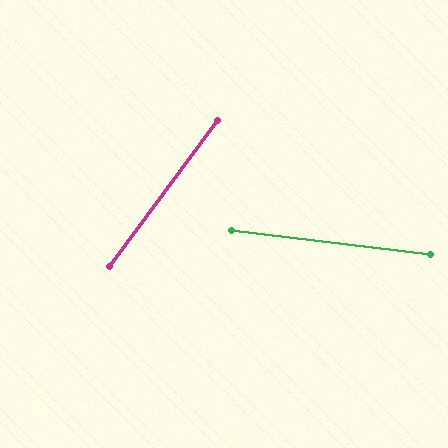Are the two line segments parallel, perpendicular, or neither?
Neither parallel nor perpendicular — they differ by about 60°.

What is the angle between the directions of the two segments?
Approximately 60 degrees.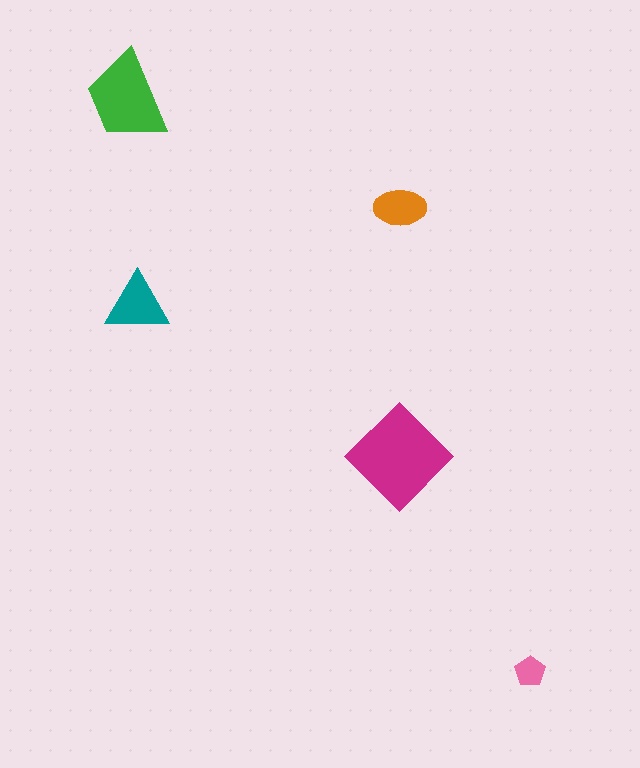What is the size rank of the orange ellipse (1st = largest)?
4th.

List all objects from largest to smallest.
The magenta diamond, the green trapezoid, the teal triangle, the orange ellipse, the pink pentagon.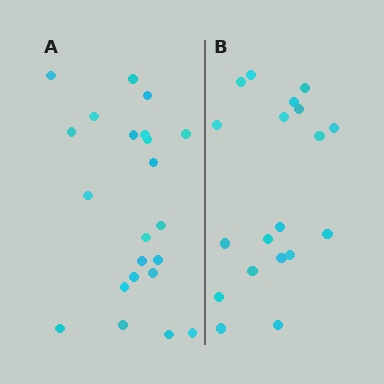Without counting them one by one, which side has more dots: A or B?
Region A (the left region) has more dots.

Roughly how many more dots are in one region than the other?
Region A has just a few more — roughly 2 or 3 more dots than region B.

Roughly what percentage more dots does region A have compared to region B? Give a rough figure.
About 15% more.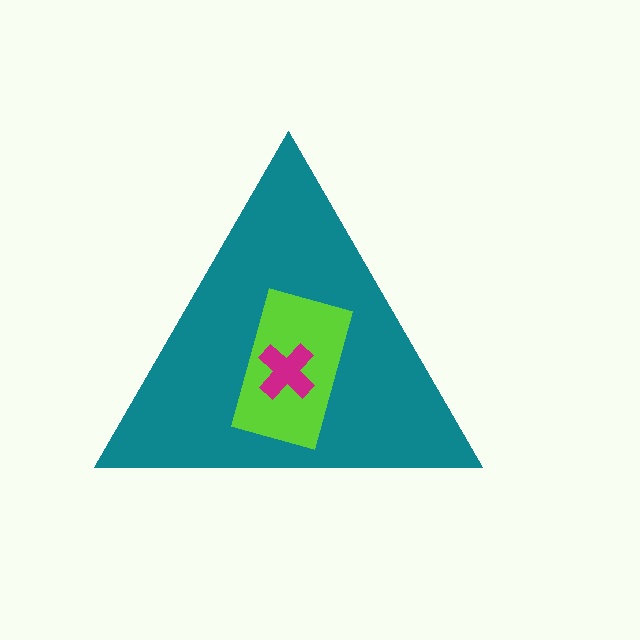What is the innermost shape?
The magenta cross.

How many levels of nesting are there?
3.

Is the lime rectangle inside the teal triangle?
Yes.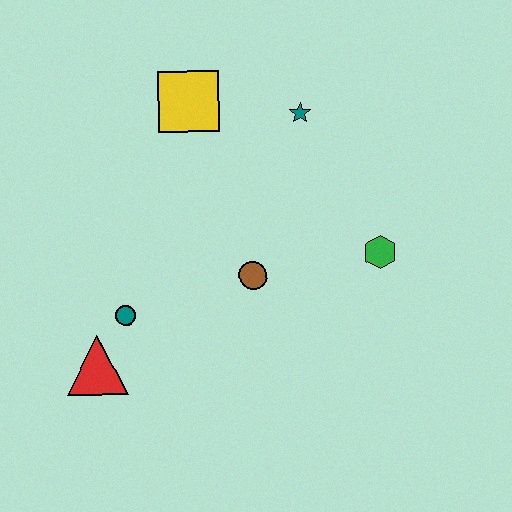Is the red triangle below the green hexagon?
Yes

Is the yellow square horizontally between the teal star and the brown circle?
No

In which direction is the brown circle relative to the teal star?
The brown circle is below the teal star.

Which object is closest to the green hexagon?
The brown circle is closest to the green hexagon.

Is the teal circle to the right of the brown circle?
No